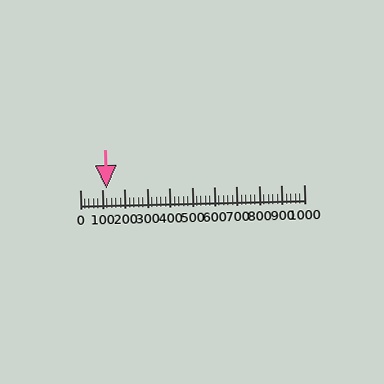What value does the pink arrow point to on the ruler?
The pink arrow points to approximately 120.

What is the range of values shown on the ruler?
The ruler shows values from 0 to 1000.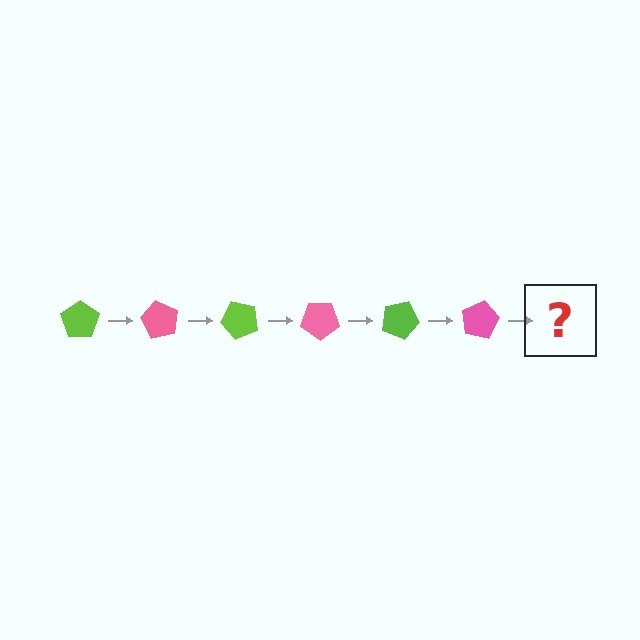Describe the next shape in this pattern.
It should be a lime pentagon, rotated 360 degrees from the start.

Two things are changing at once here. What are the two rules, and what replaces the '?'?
The two rules are that it rotates 60 degrees each step and the color cycles through lime and pink. The '?' should be a lime pentagon, rotated 360 degrees from the start.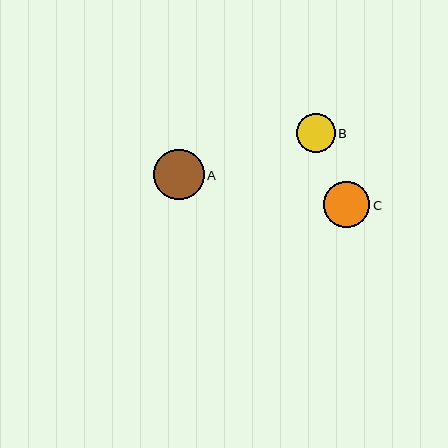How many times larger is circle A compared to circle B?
Circle A is approximately 1.3 times the size of circle B.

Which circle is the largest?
Circle A is the largest with a size of approximately 50 pixels.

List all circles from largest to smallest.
From largest to smallest: A, C, B.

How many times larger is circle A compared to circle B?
Circle A is approximately 1.3 times the size of circle B.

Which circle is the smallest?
Circle B is the smallest with a size of approximately 39 pixels.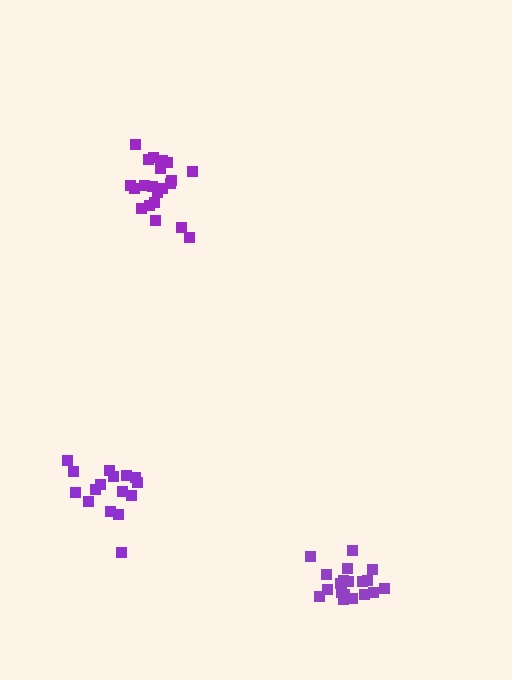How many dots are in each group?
Group 1: 16 dots, Group 2: 19 dots, Group 3: 21 dots (56 total).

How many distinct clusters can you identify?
There are 3 distinct clusters.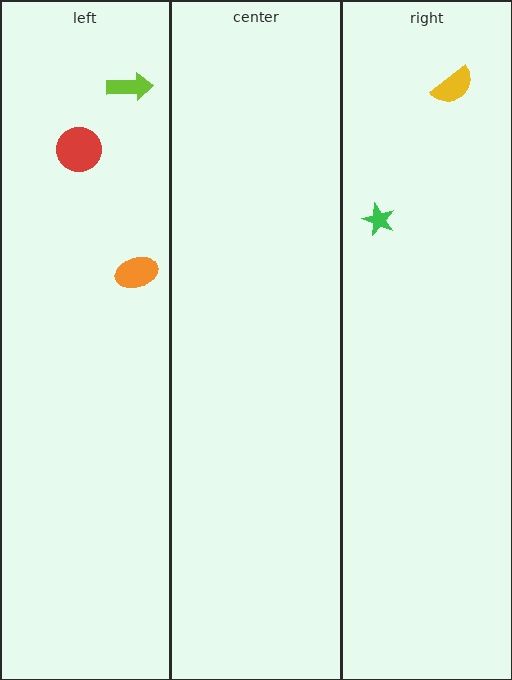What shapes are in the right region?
The green star, the yellow semicircle.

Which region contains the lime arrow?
The left region.